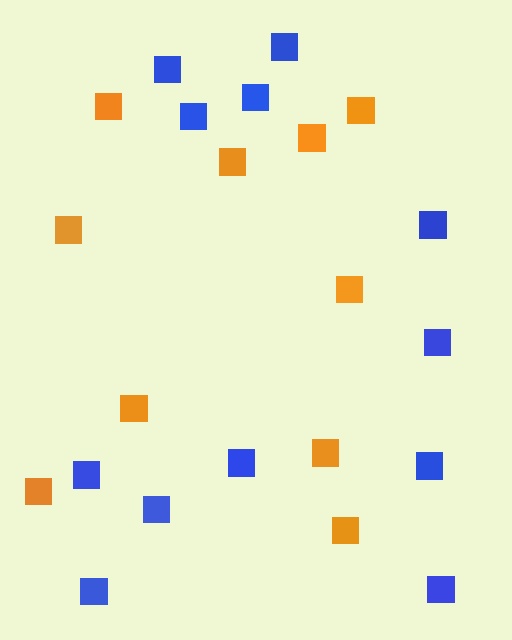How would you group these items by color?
There are 2 groups: one group of blue squares (12) and one group of orange squares (10).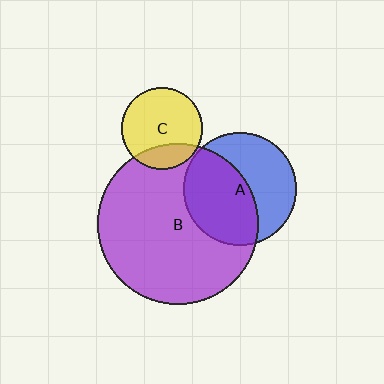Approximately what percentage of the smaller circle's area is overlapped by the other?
Approximately 20%.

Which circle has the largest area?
Circle B (purple).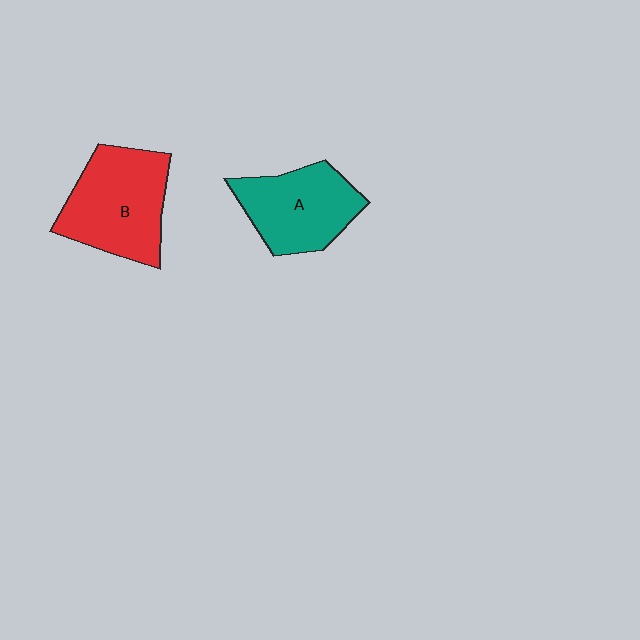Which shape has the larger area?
Shape B (red).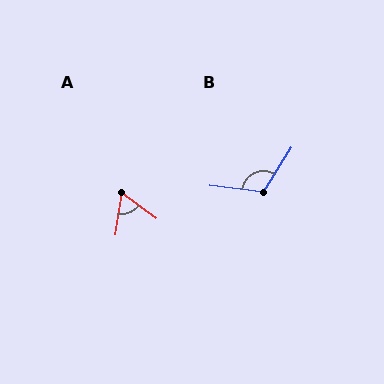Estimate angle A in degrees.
Approximately 62 degrees.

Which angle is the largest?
B, at approximately 116 degrees.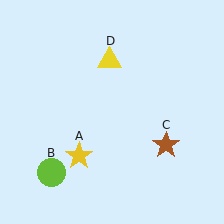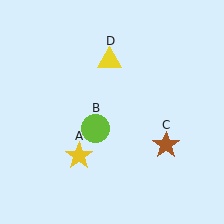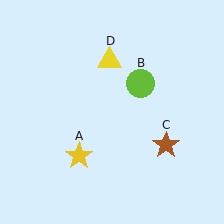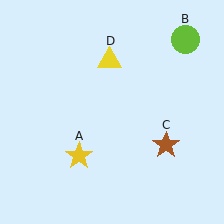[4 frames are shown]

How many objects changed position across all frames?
1 object changed position: lime circle (object B).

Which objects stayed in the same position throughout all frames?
Yellow star (object A) and brown star (object C) and yellow triangle (object D) remained stationary.